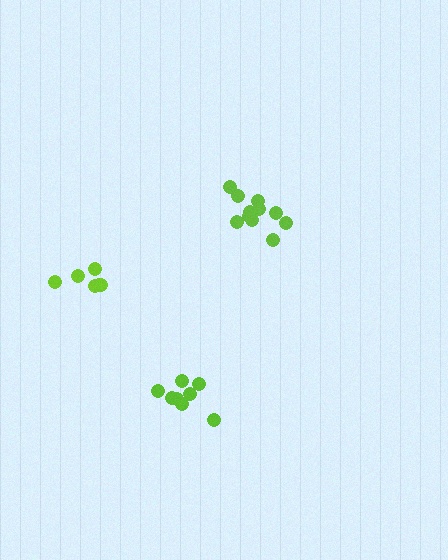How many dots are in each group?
Group 1: 11 dots, Group 2: 6 dots, Group 3: 8 dots (25 total).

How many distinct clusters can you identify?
There are 3 distinct clusters.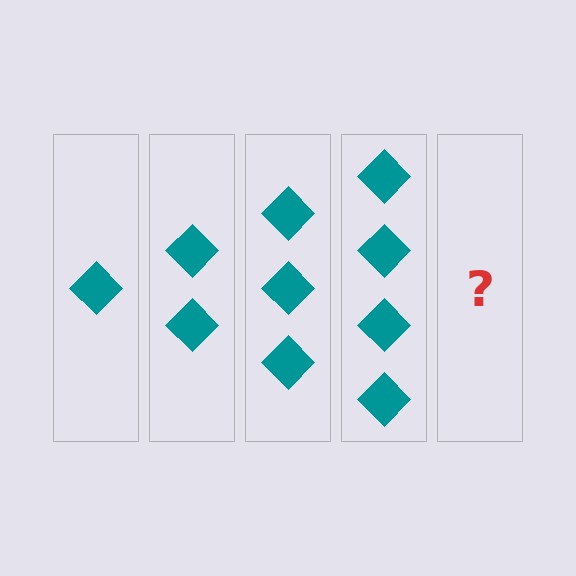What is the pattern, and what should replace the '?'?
The pattern is that each step adds one more diamond. The '?' should be 5 diamonds.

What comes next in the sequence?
The next element should be 5 diamonds.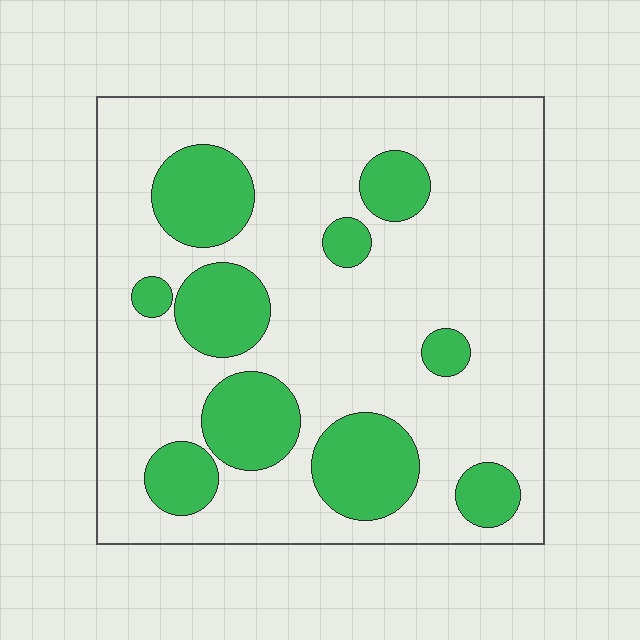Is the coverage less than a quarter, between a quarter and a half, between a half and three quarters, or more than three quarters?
Less than a quarter.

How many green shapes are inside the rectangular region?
10.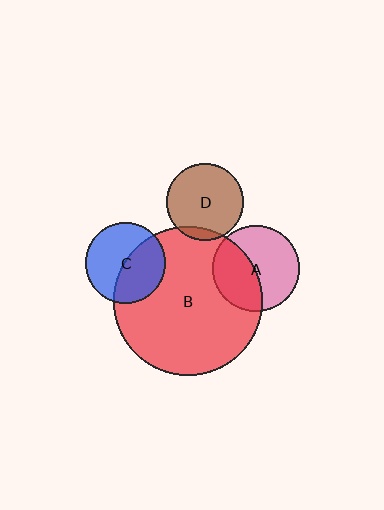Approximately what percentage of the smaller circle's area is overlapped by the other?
Approximately 45%.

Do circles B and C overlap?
Yes.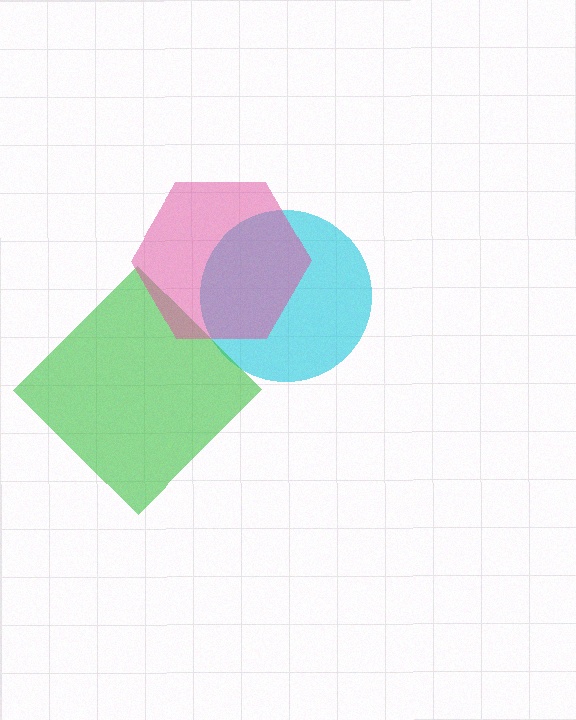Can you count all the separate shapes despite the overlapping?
Yes, there are 3 separate shapes.